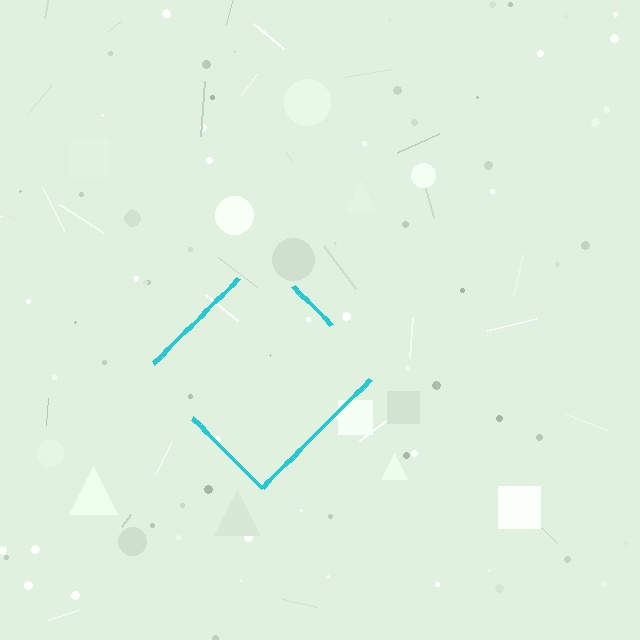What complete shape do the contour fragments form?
The contour fragments form a diamond.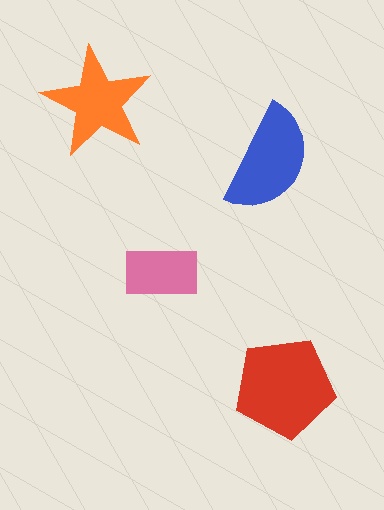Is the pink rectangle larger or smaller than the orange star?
Smaller.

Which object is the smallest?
The pink rectangle.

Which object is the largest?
The red pentagon.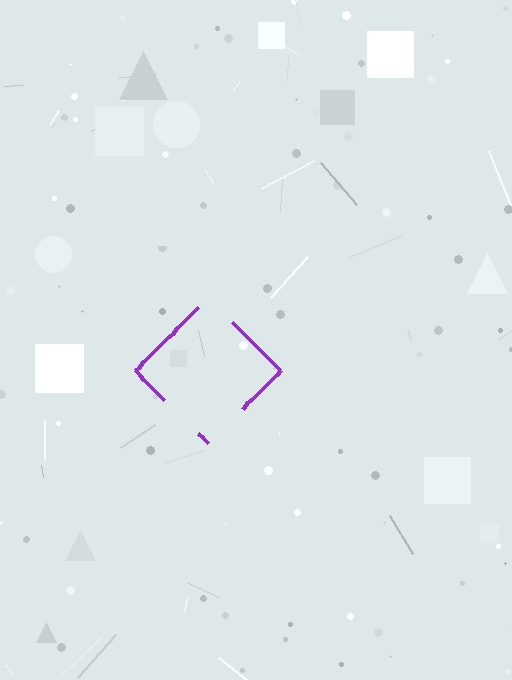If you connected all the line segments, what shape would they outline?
They would outline a diamond.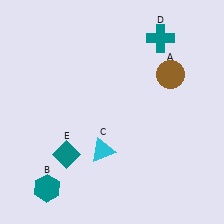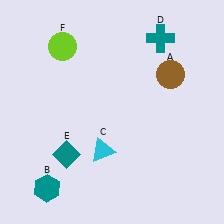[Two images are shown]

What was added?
A lime circle (F) was added in Image 2.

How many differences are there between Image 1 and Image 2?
There is 1 difference between the two images.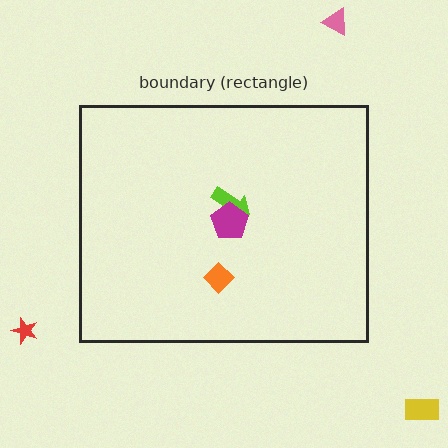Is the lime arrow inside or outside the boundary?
Inside.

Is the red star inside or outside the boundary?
Outside.